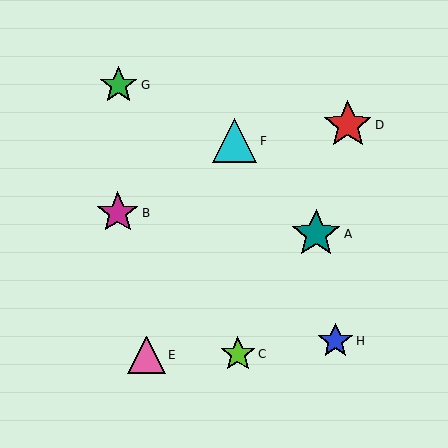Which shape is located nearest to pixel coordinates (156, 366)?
The pink triangle (labeled E) at (146, 355) is nearest to that location.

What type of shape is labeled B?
Shape B is a magenta star.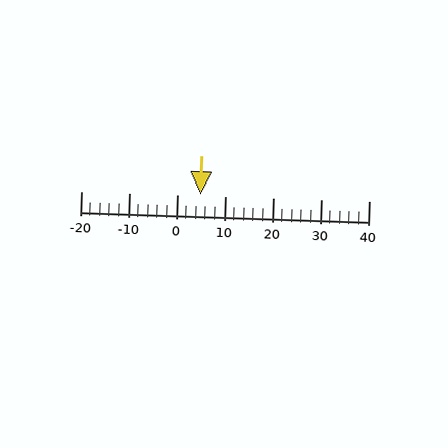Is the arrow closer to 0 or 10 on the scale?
The arrow is closer to 0.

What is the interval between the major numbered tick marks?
The major tick marks are spaced 10 units apart.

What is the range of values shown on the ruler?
The ruler shows values from -20 to 40.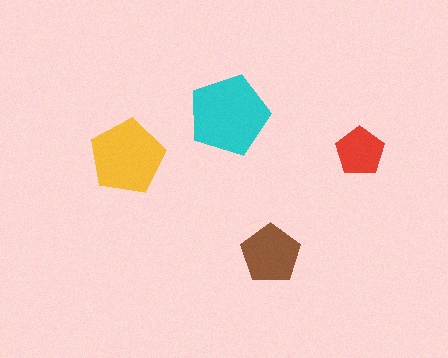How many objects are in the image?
There are 4 objects in the image.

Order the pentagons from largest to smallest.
the cyan one, the yellow one, the brown one, the red one.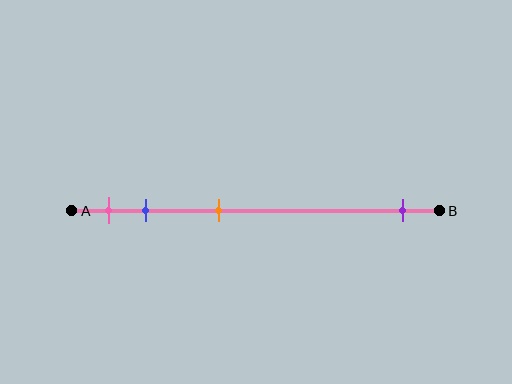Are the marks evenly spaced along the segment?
No, the marks are not evenly spaced.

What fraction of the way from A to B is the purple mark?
The purple mark is approximately 90% (0.9) of the way from A to B.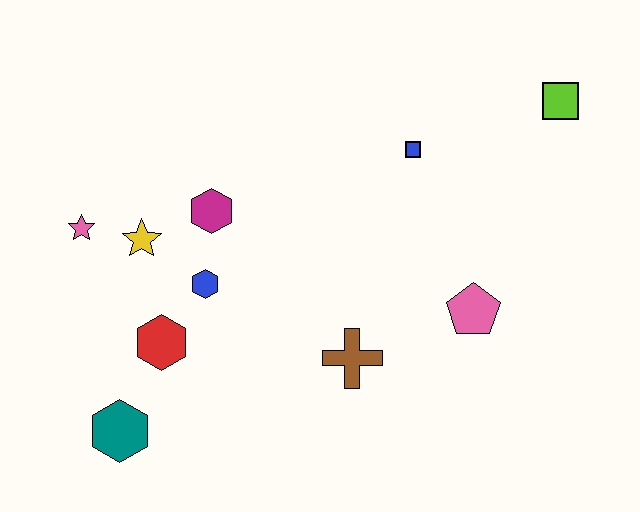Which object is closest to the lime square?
The blue square is closest to the lime square.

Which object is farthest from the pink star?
The lime square is farthest from the pink star.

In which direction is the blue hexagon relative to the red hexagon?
The blue hexagon is above the red hexagon.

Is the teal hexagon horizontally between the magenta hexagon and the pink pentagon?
No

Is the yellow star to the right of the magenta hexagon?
No